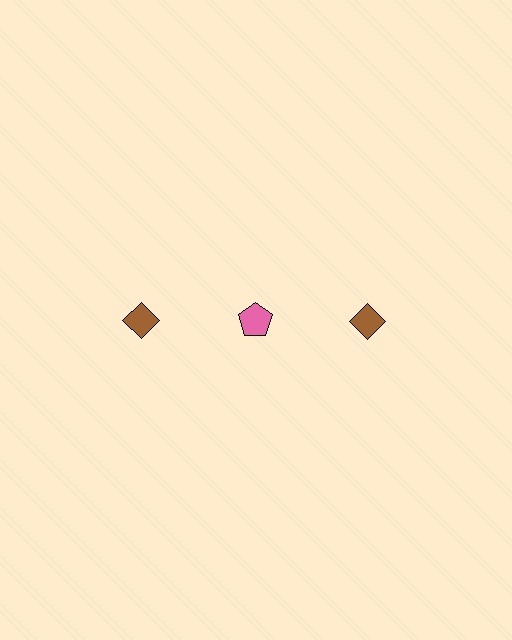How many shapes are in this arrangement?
There are 3 shapes arranged in a grid pattern.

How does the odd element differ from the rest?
It differs in both color (pink instead of brown) and shape (pentagon instead of diamond).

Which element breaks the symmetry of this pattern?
The pink pentagon in the top row, second from left column breaks the symmetry. All other shapes are brown diamonds.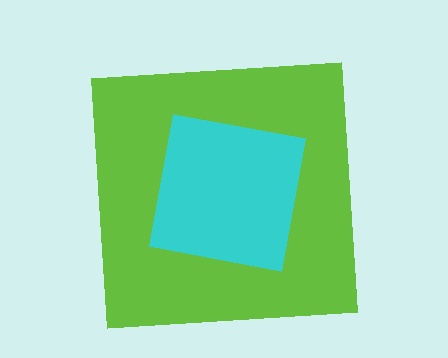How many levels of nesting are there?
2.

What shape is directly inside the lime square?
The cyan square.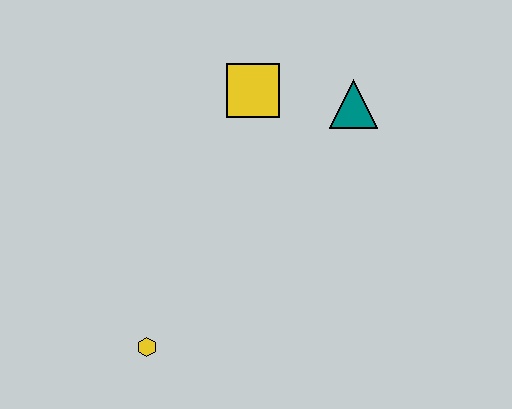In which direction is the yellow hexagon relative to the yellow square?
The yellow hexagon is below the yellow square.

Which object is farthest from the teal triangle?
The yellow hexagon is farthest from the teal triangle.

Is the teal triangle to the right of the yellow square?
Yes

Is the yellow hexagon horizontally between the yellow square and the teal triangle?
No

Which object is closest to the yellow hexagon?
The yellow square is closest to the yellow hexagon.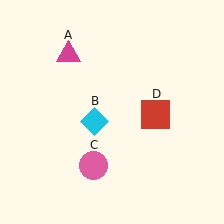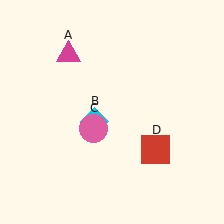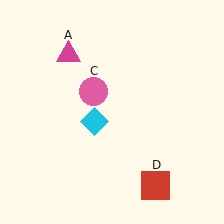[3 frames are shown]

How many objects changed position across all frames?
2 objects changed position: pink circle (object C), red square (object D).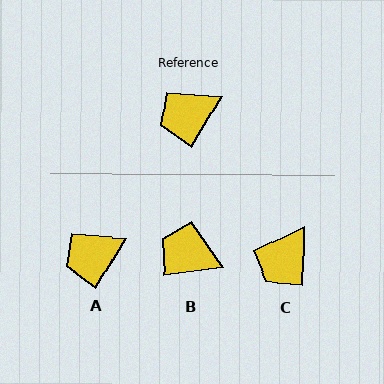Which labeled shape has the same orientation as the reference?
A.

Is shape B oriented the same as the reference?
No, it is off by about 51 degrees.